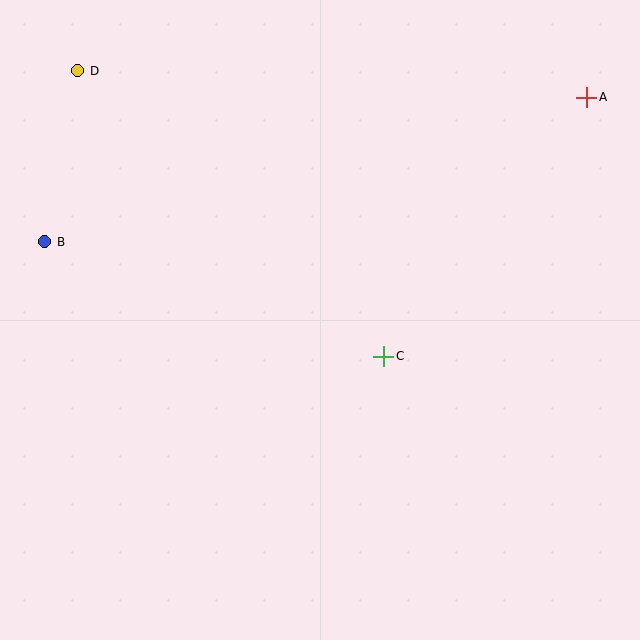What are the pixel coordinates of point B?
Point B is at (45, 242).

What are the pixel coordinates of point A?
Point A is at (587, 97).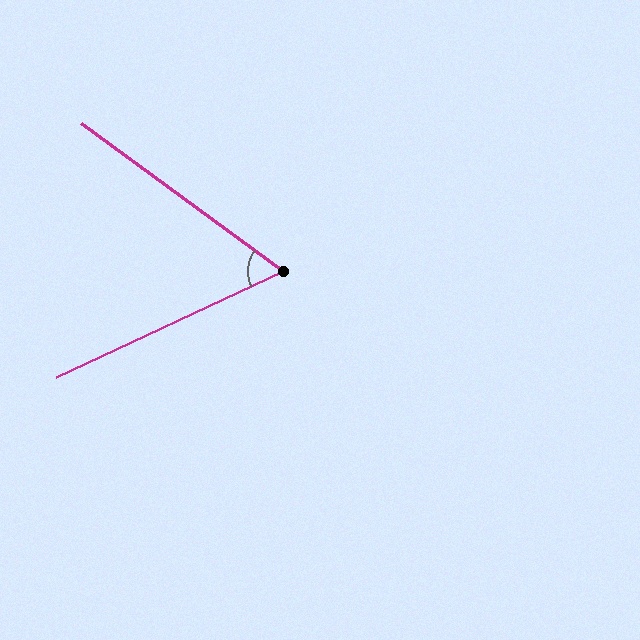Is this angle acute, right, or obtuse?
It is acute.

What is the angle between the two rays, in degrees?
Approximately 61 degrees.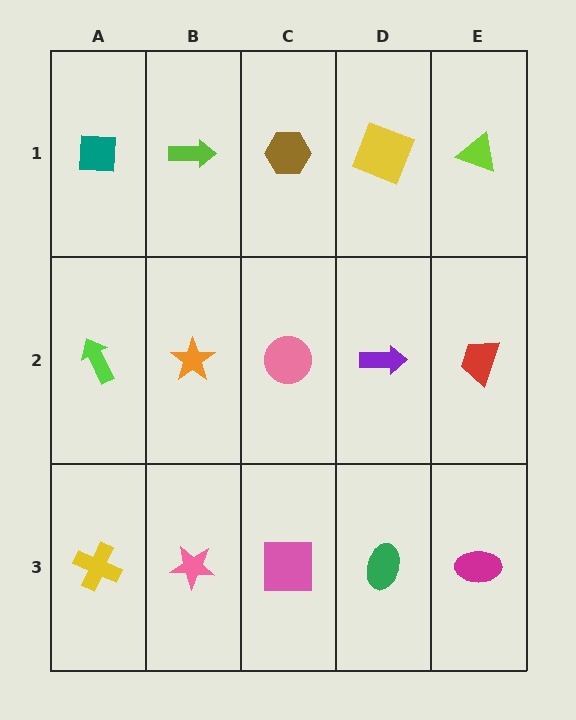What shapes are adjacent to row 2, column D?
A yellow square (row 1, column D), a green ellipse (row 3, column D), a pink circle (row 2, column C), a red trapezoid (row 2, column E).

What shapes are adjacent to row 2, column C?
A brown hexagon (row 1, column C), a pink square (row 3, column C), an orange star (row 2, column B), a purple arrow (row 2, column D).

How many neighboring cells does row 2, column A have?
3.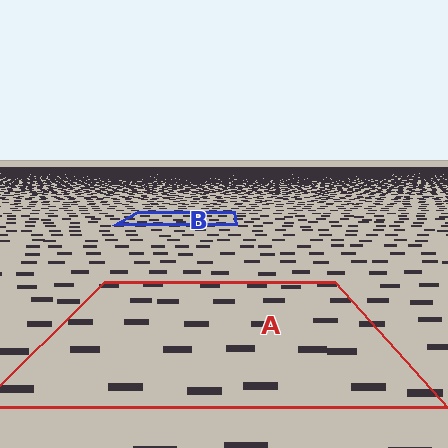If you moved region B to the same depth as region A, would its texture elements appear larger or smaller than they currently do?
They would appear larger. At a closer depth, the same texture elements are projected at a bigger on-screen size.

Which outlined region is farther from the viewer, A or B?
Region B is farther from the viewer — the texture elements inside it appear smaller and more densely packed.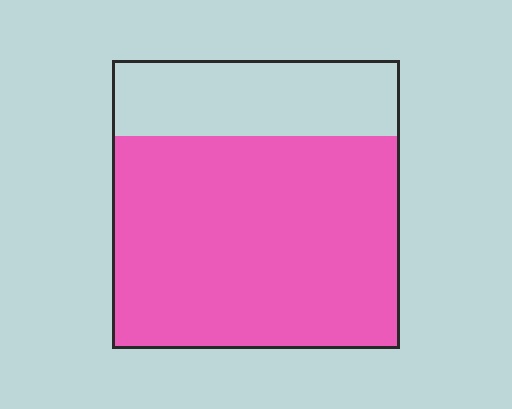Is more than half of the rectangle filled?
Yes.